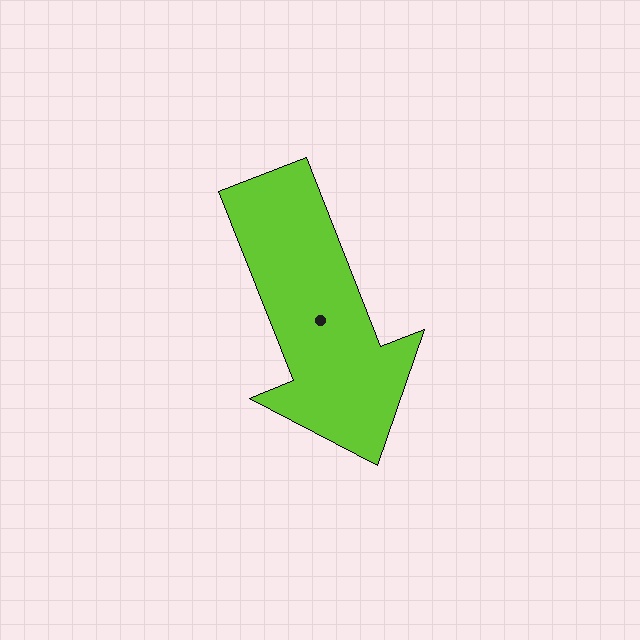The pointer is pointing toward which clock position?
Roughly 5 o'clock.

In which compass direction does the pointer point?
South.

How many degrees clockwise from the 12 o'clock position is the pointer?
Approximately 159 degrees.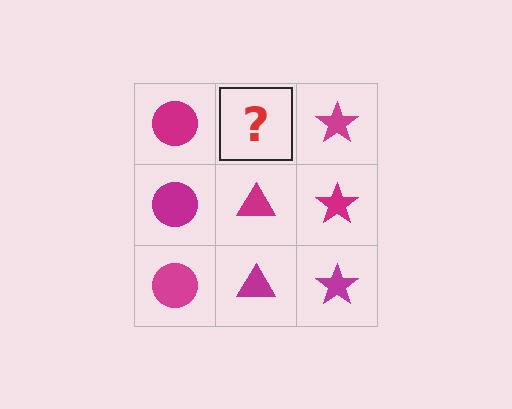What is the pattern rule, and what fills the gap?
The rule is that each column has a consistent shape. The gap should be filled with a magenta triangle.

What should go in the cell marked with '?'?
The missing cell should contain a magenta triangle.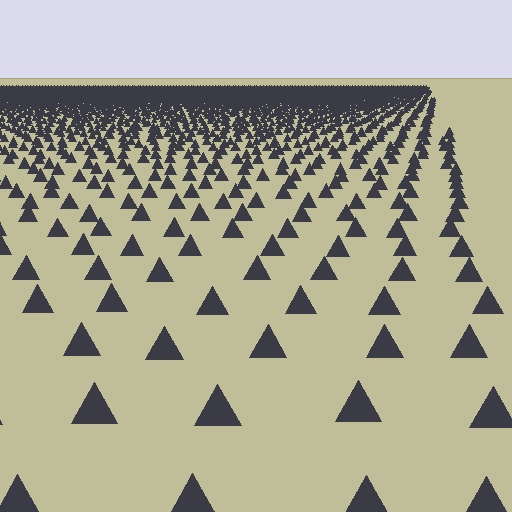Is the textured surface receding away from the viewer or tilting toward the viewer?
The surface is receding away from the viewer. Texture elements get smaller and denser toward the top.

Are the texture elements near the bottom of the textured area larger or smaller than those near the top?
Larger. Near the bottom, elements are closer to the viewer and appear at a bigger on-screen size.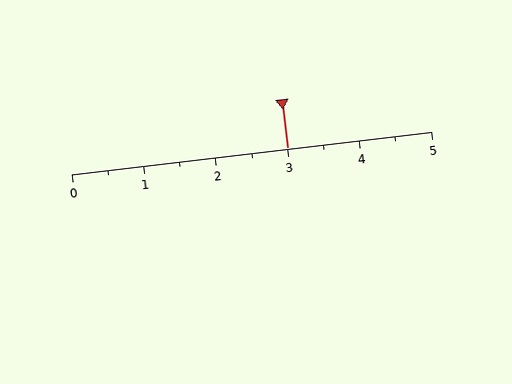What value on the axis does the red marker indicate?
The marker indicates approximately 3.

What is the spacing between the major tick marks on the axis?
The major ticks are spaced 1 apart.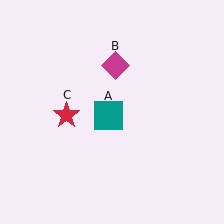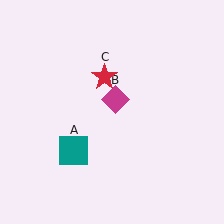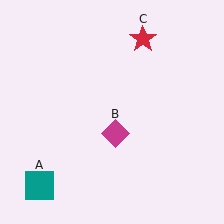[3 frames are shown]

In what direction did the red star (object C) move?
The red star (object C) moved up and to the right.